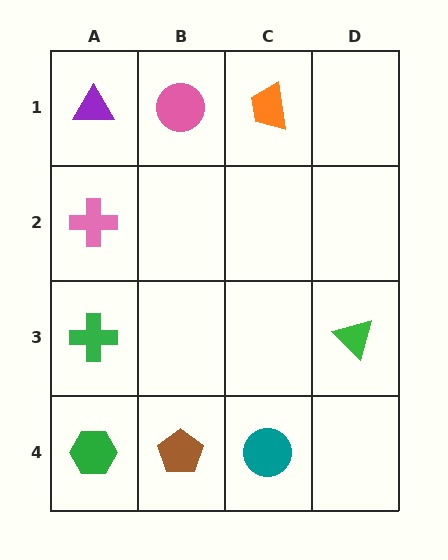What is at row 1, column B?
A pink circle.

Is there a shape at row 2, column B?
No, that cell is empty.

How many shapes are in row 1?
3 shapes.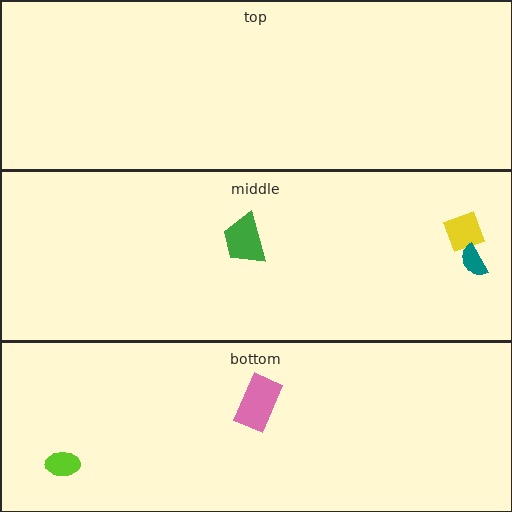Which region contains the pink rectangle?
The bottom region.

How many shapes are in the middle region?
3.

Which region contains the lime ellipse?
The bottom region.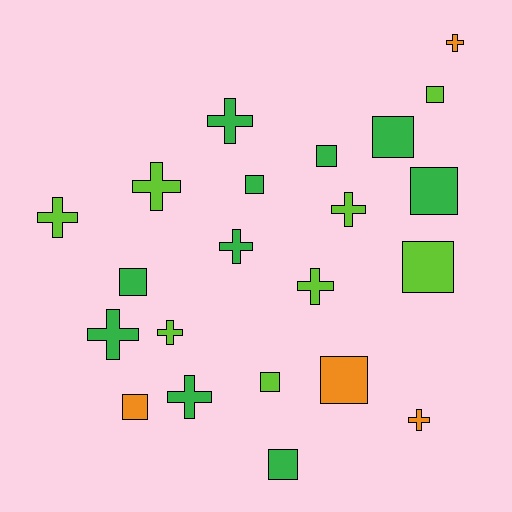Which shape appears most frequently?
Cross, with 11 objects.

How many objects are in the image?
There are 22 objects.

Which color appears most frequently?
Green, with 10 objects.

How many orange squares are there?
There are 2 orange squares.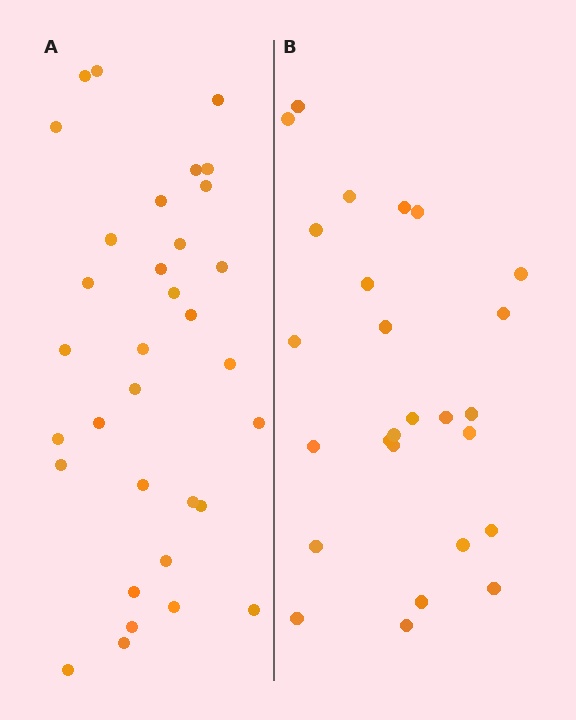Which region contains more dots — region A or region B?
Region A (the left region) has more dots.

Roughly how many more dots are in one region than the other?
Region A has roughly 8 or so more dots than region B.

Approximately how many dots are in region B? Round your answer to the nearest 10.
About 30 dots. (The exact count is 26, which rounds to 30.)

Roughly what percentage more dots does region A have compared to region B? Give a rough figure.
About 25% more.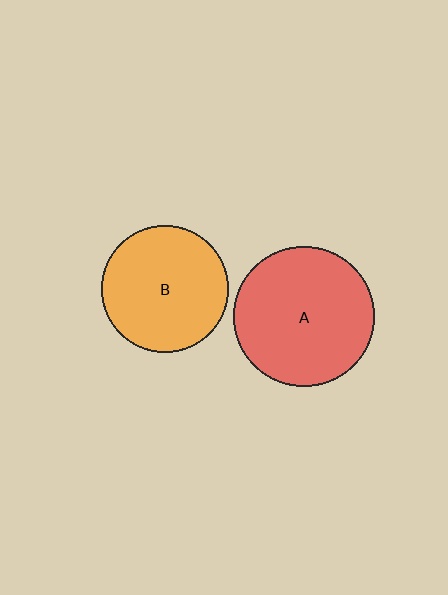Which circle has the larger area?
Circle A (red).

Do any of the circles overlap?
No, none of the circles overlap.